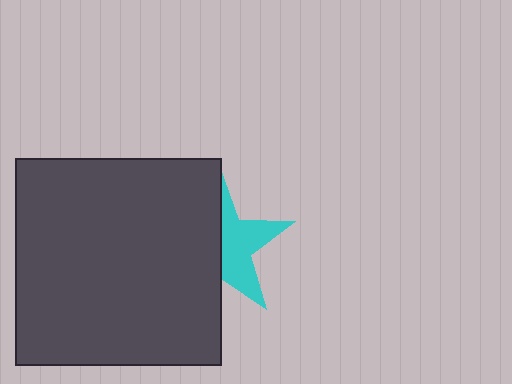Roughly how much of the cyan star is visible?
About half of it is visible (roughly 48%).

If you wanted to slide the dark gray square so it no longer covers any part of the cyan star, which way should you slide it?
Slide it left — that is the most direct way to separate the two shapes.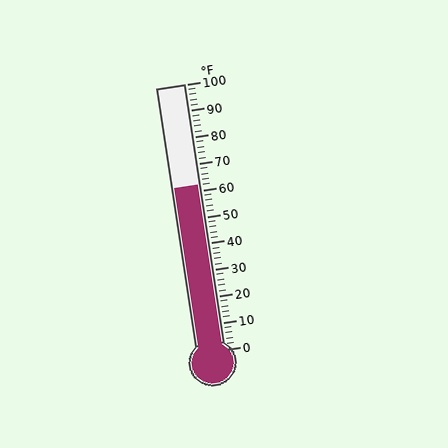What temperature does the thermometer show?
The thermometer shows approximately 62°F.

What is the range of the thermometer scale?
The thermometer scale ranges from 0°F to 100°F.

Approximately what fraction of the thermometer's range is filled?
The thermometer is filled to approximately 60% of its range.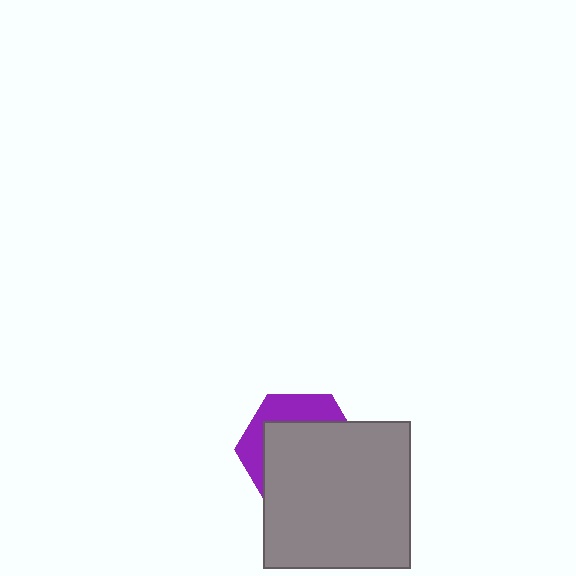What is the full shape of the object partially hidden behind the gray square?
The partially hidden object is a purple hexagon.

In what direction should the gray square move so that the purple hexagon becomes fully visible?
The gray square should move down. That is the shortest direction to clear the overlap and leave the purple hexagon fully visible.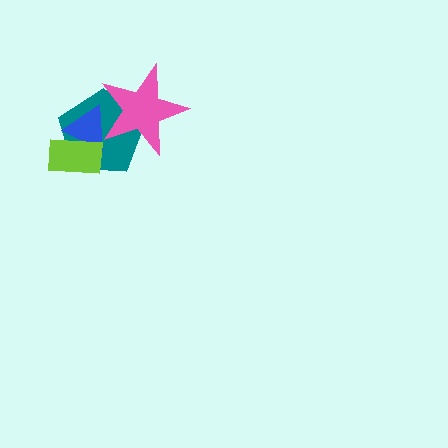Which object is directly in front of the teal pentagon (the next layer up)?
The blue triangle is directly in front of the teal pentagon.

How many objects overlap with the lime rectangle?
2 objects overlap with the lime rectangle.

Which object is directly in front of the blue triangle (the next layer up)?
The pink star is directly in front of the blue triangle.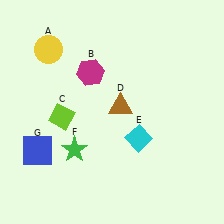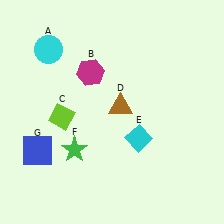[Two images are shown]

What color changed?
The circle (A) changed from yellow in Image 1 to cyan in Image 2.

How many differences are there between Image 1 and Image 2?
There is 1 difference between the two images.